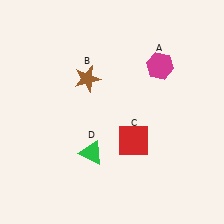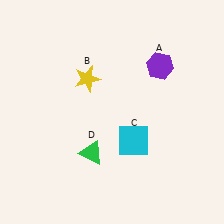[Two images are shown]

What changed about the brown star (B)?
In Image 1, B is brown. In Image 2, it changed to yellow.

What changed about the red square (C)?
In Image 1, C is red. In Image 2, it changed to cyan.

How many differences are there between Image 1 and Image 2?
There are 3 differences between the two images.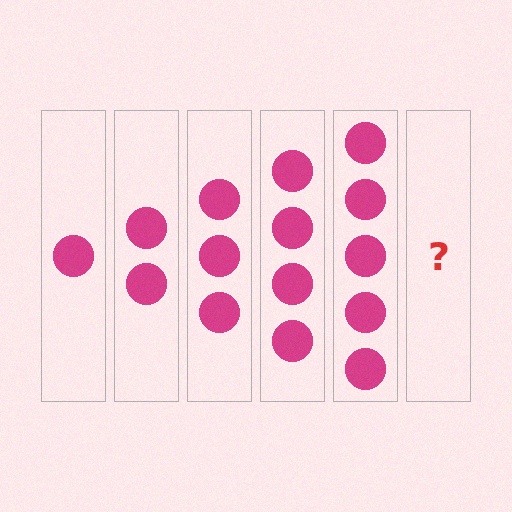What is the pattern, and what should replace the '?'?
The pattern is that each step adds one more circle. The '?' should be 6 circles.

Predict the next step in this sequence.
The next step is 6 circles.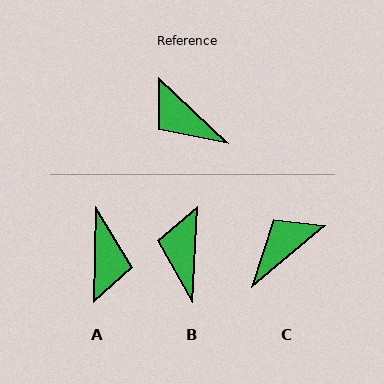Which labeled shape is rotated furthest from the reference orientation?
A, about 132 degrees away.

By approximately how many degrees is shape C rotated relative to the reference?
Approximately 97 degrees clockwise.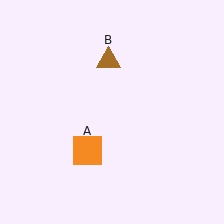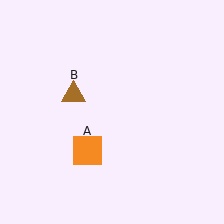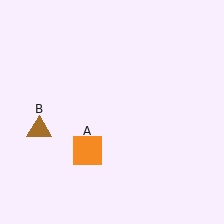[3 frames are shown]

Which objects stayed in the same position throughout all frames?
Orange square (object A) remained stationary.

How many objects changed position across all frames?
1 object changed position: brown triangle (object B).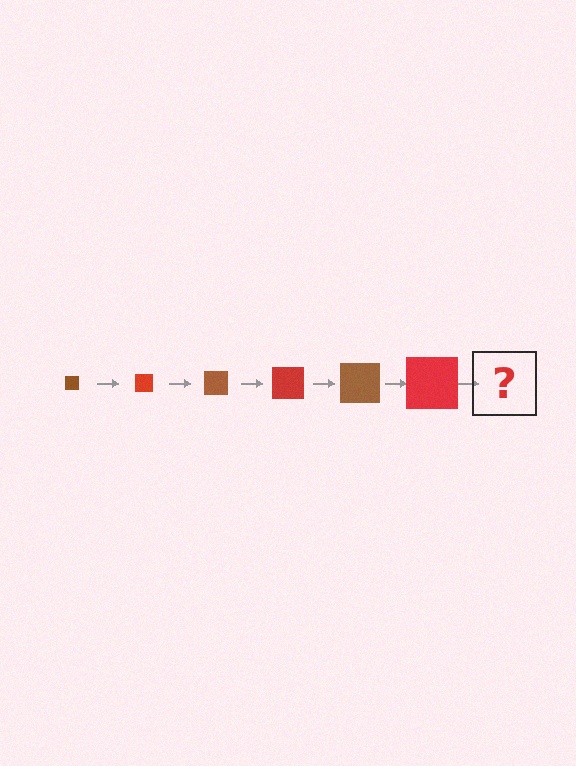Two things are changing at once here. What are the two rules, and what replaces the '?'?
The two rules are that the square grows larger each step and the color cycles through brown and red. The '?' should be a brown square, larger than the previous one.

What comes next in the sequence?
The next element should be a brown square, larger than the previous one.